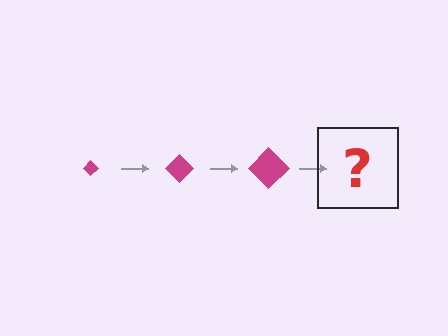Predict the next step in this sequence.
The next step is a magenta diamond, larger than the previous one.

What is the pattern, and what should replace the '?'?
The pattern is that the diamond gets progressively larger each step. The '?' should be a magenta diamond, larger than the previous one.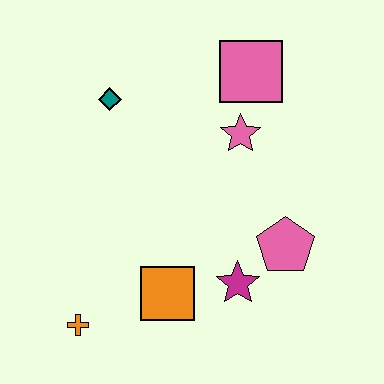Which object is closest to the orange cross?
The orange square is closest to the orange cross.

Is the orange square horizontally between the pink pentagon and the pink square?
No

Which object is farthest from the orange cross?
The pink square is farthest from the orange cross.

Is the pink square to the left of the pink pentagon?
Yes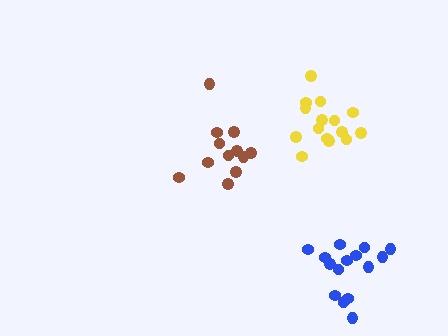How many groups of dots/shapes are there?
There are 3 groups.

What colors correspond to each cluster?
The clusters are colored: yellow, blue, brown.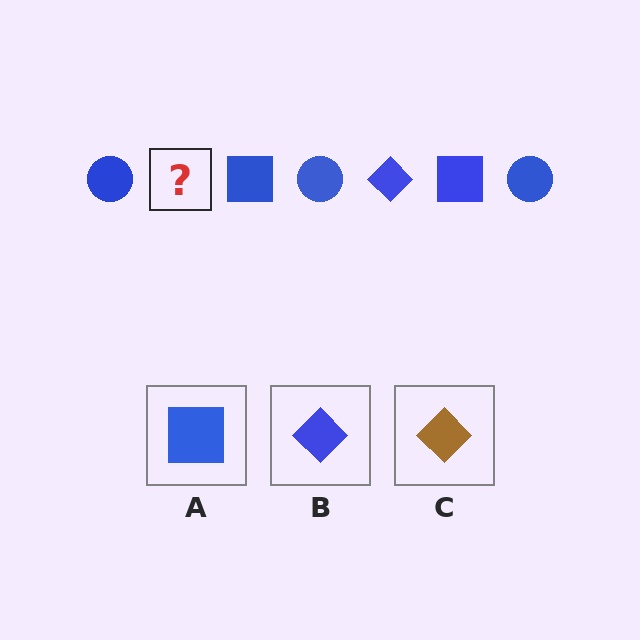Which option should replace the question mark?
Option B.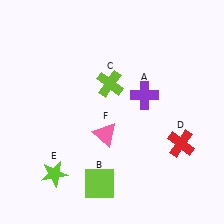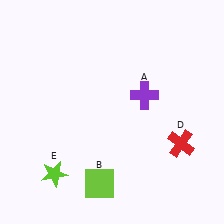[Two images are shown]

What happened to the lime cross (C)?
The lime cross (C) was removed in Image 2. It was in the top-left area of Image 1.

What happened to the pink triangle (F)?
The pink triangle (F) was removed in Image 2. It was in the bottom-left area of Image 1.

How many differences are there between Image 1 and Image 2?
There are 2 differences between the two images.